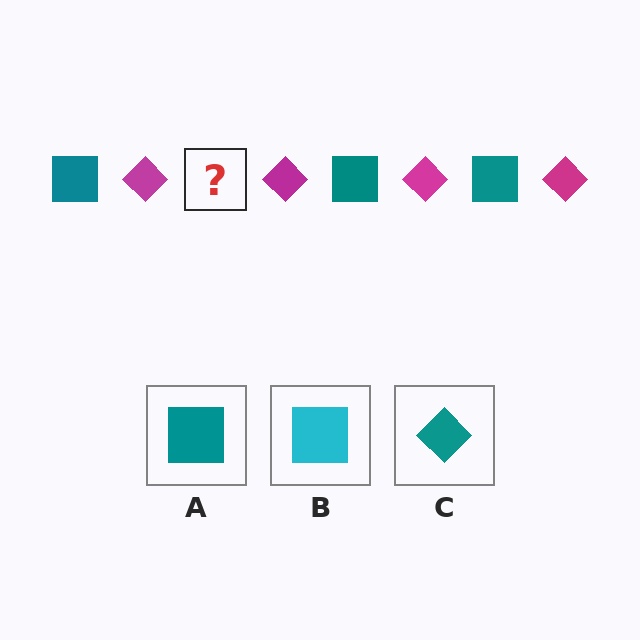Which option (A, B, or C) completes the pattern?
A.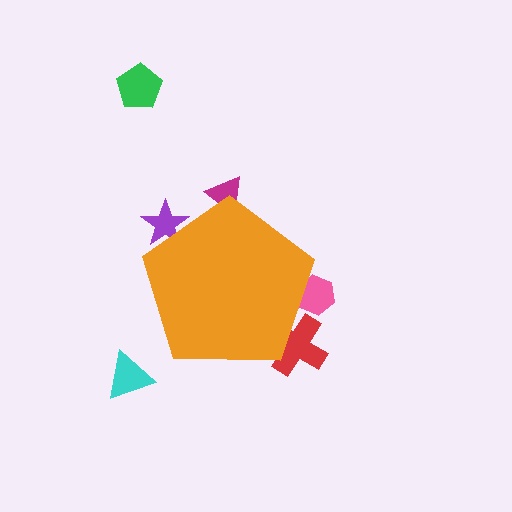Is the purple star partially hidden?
Yes, the purple star is partially hidden behind the orange pentagon.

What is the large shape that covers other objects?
An orange pentagon.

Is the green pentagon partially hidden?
No, the green pentagon is fully visible.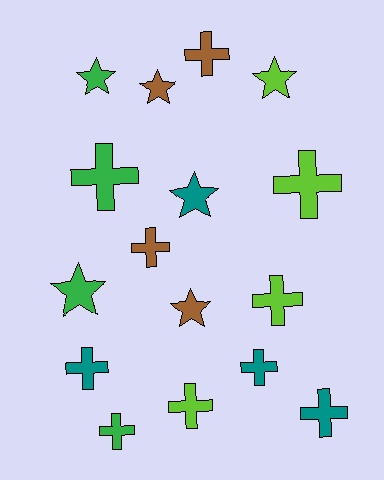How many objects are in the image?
There are 16 objects.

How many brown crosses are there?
There are 2 brown crosses.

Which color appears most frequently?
Brown, with 4 objects.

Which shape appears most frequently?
Cross, with 10 objects.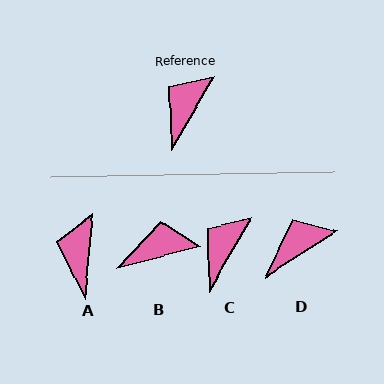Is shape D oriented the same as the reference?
No, it is off by about 27 degrees.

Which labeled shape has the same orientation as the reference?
C.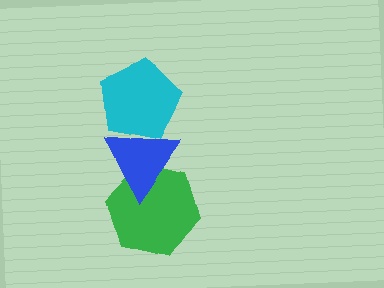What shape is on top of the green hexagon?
The blue triangle is on top of the green hexagon.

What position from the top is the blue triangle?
The blue triangle is 2nd from the top.